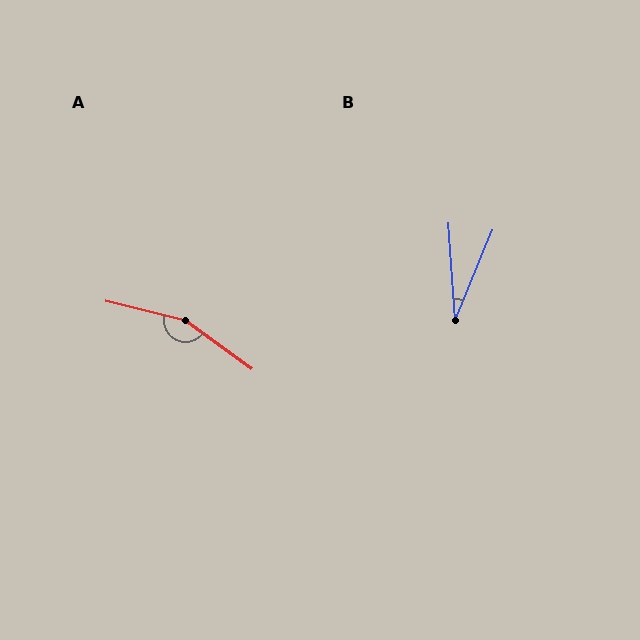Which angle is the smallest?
B, at approximately 26 degrees.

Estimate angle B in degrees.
Approximately 26 degrees.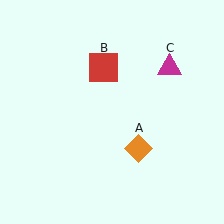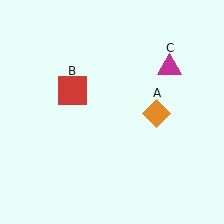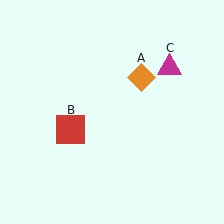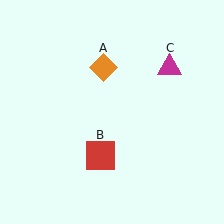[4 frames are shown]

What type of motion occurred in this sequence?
The orange diamond (object A), red square (object B) rotated counterclockwise around the center of the scene.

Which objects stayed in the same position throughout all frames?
Magenta triangle (object C) remained stationary.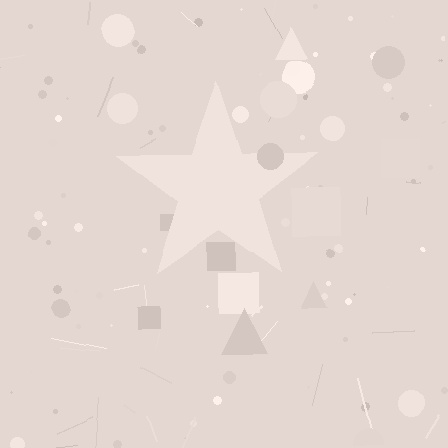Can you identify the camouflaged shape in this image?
The camouflaged shape is a star.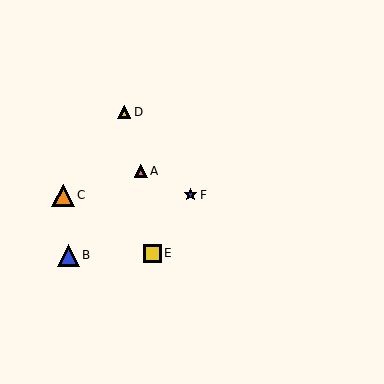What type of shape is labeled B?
Shape B is a blue triangle.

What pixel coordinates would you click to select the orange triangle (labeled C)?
Click at (63, 195) to select the orange triangle C.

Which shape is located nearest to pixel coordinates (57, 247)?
The blue triangle (labeled B) at (68, 255) is nearest to that location.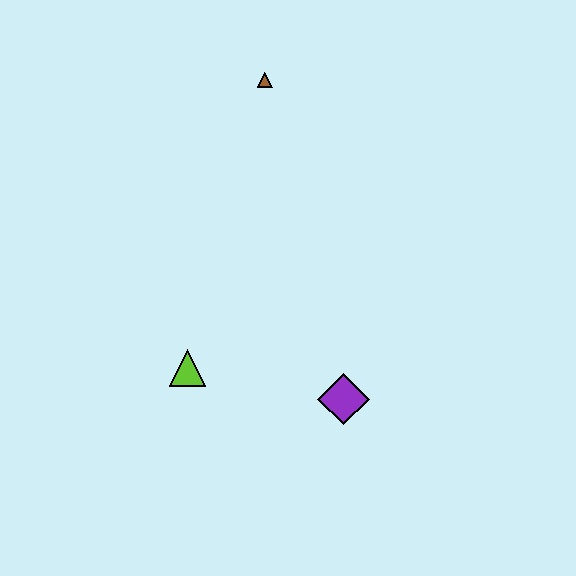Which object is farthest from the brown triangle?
The purple diamond is farthest from the brown triangle.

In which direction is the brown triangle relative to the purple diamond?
The brown triangle is above the purple diamond.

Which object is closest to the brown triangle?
The lime triangle is closest to the brown triangle.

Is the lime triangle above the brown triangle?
No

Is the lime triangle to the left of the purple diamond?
Yes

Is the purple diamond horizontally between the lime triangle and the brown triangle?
No